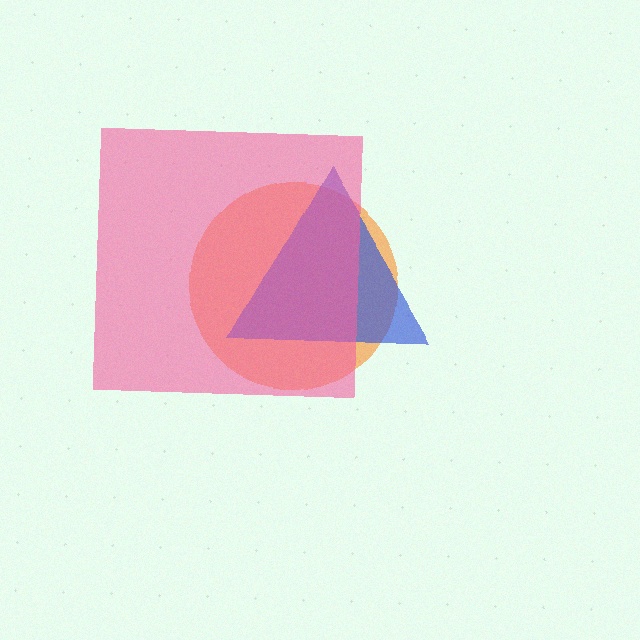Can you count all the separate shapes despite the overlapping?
Yes, there are 3 separate shapes.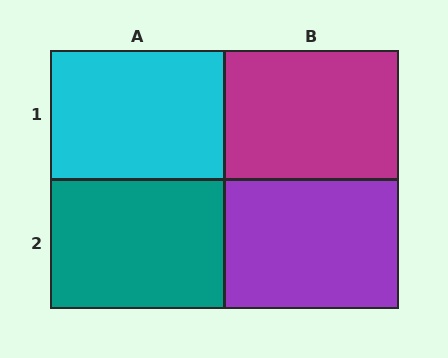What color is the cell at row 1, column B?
Magenta.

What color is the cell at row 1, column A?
Cyan.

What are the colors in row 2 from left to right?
Teal, purple.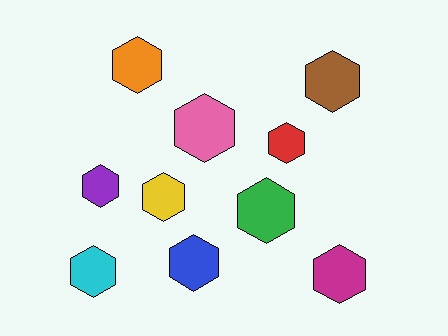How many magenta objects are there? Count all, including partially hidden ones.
There is 1 magenta object.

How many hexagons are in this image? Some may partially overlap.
There are 10 hexagons.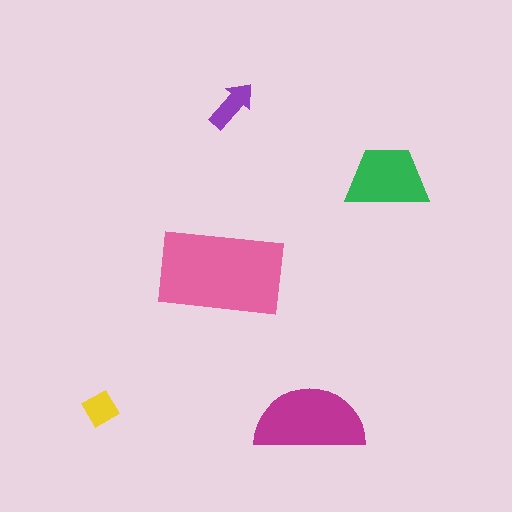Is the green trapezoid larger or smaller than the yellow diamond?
Larger.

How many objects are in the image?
There are 5 objects in the image.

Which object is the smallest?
The yellow diamond.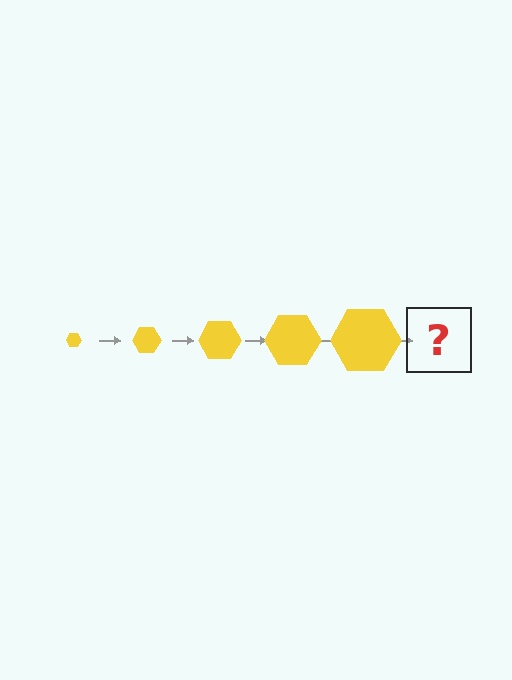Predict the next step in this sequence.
The next step is a yellow hexagon, larger than the previous one.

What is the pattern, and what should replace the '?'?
The pattern is that the hexagon gets progressively larger each step. The '?' should be a yellow hexagon, larger than the previous one.